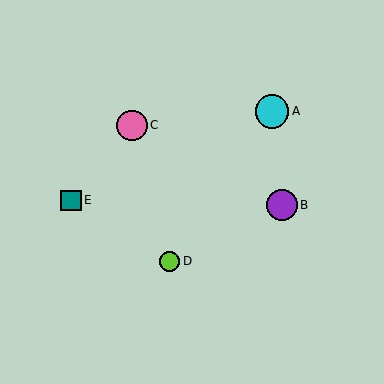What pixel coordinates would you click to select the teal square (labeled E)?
Click at (71, 200) to select the teal square E.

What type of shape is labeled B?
Shape B is a purple circle.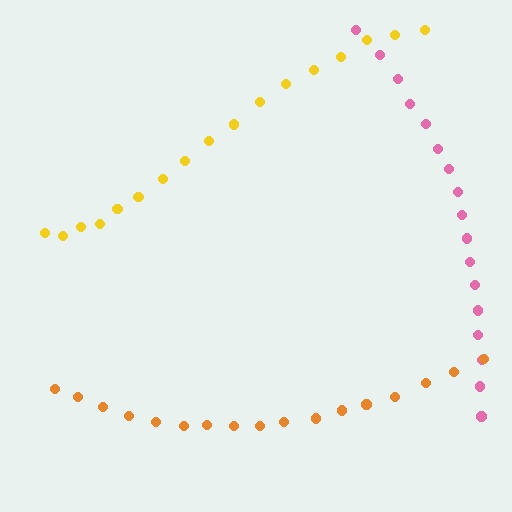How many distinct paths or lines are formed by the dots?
There are 3 distinct paths.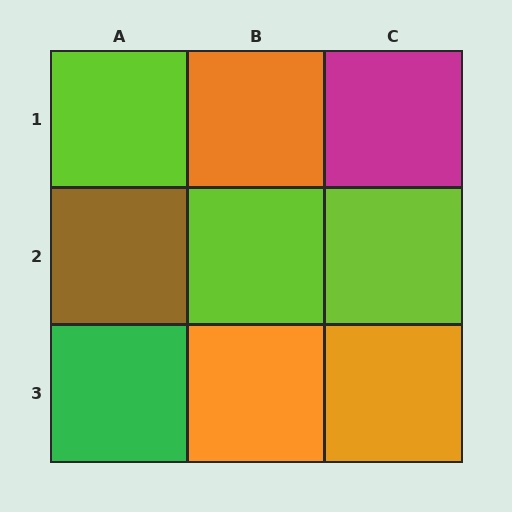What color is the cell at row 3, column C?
Orange.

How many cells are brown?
1 cell is brown.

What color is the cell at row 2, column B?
Lime.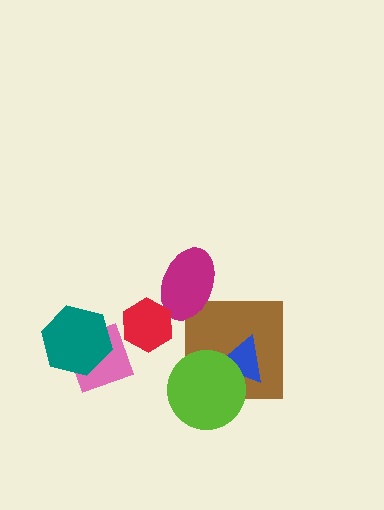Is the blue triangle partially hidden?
Yes, it is partially covered by another shape.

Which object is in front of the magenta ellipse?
The red hexagon is in front of the magenta ellipse.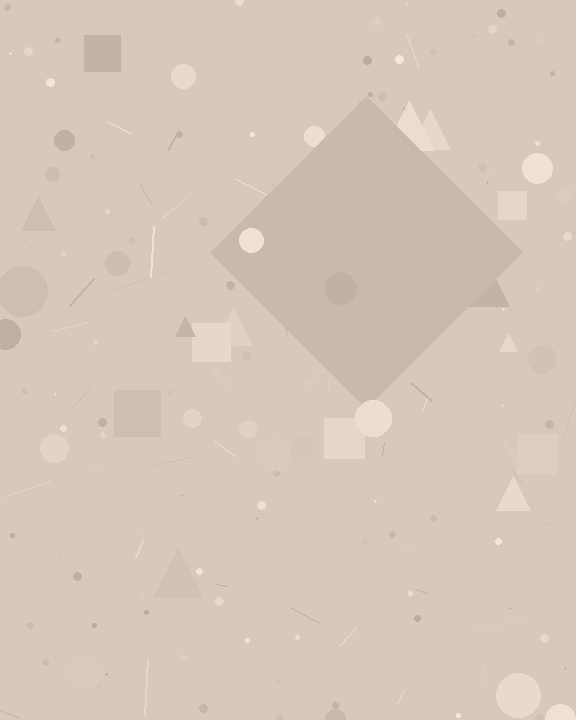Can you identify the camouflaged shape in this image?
The camouflaged shape is a diamond.